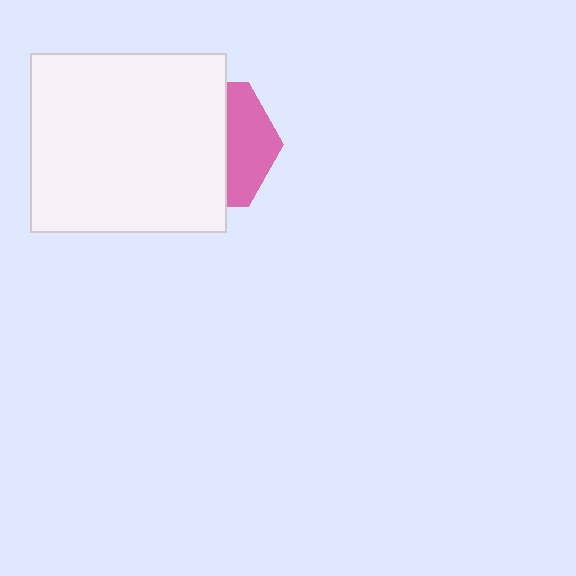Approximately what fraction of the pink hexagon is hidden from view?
Roughly 64% of the pink hexagon is hidden behind the white rectangle.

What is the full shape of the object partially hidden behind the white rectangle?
The partially hidden object is a pink hexagon.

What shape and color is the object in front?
The object in front is a white rectangle.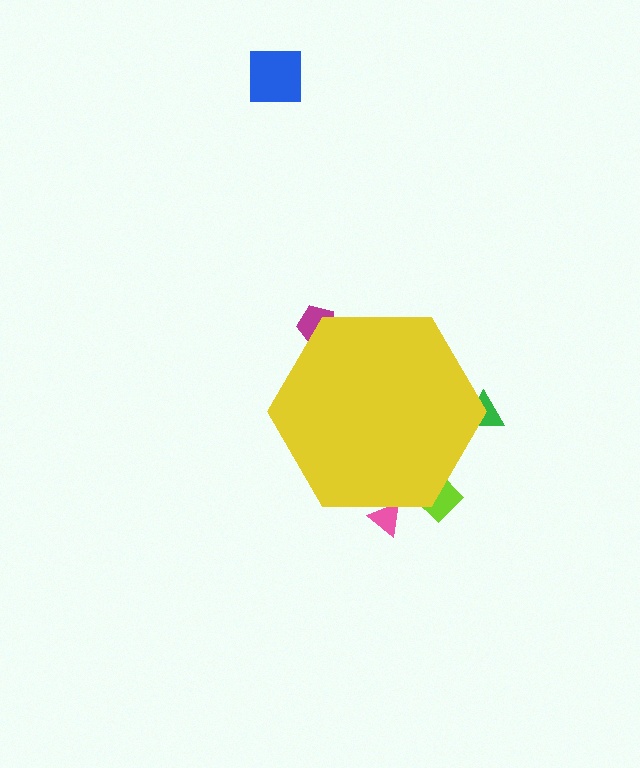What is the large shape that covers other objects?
A yellow hexagon.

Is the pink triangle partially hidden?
Yes, the pink triangle is partially hidden behind the yellow hexagon.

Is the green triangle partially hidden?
Yes, the green triangle is partially hidden behind the yellow hexagon.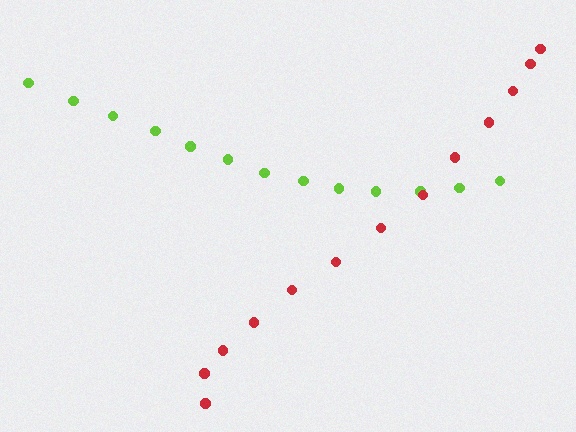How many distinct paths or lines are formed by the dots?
There are 2 distinct paths.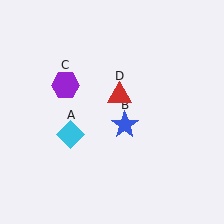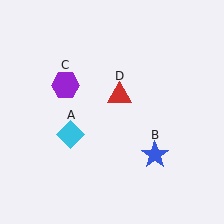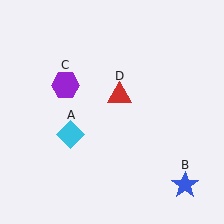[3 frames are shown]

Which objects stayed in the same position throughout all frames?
Cyan diamond (object A) and purple hexagon (object C) and red triangle (object D) remained stationary.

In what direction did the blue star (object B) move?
The blue star (object B) moved down and to the right.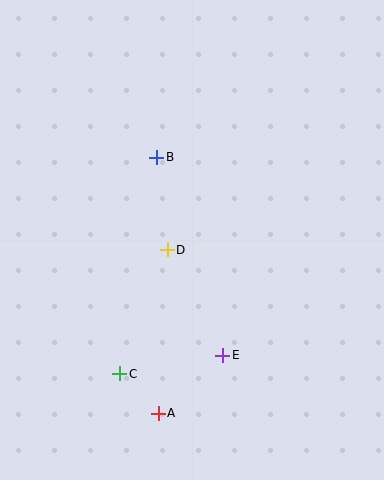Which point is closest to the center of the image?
Point D at (167, 250) is closest to the center.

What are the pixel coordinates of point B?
Point B is at (157, 157).